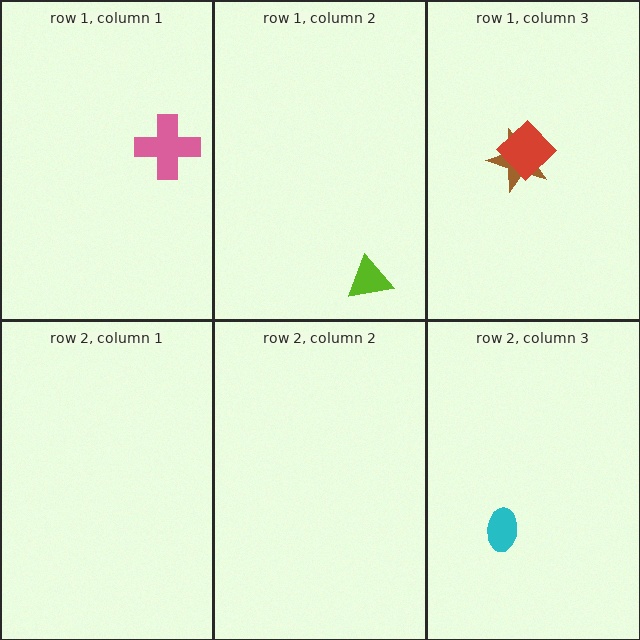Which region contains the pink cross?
The row 1, column 1 region.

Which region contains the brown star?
The row 1, column 3 region.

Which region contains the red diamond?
The row 1, column 3 region.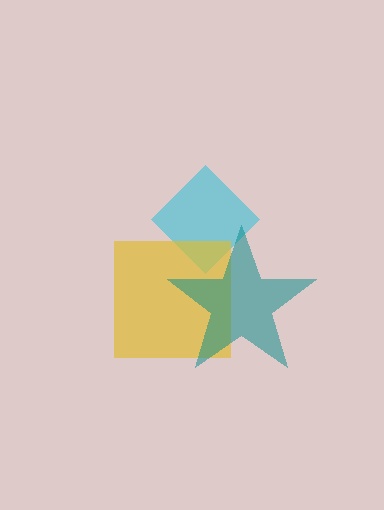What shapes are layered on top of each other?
The layered shapes are: a cyan diamond, a yellow square, a teal star.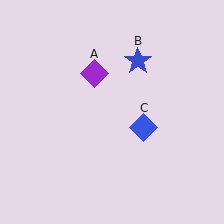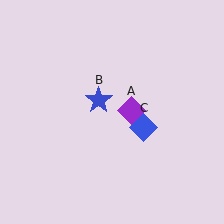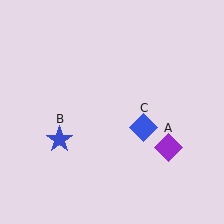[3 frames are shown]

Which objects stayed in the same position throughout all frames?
Blue diamond (object C) remained stationary.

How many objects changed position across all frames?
2 objects changed position: purple diamond (object A), blue star (object B).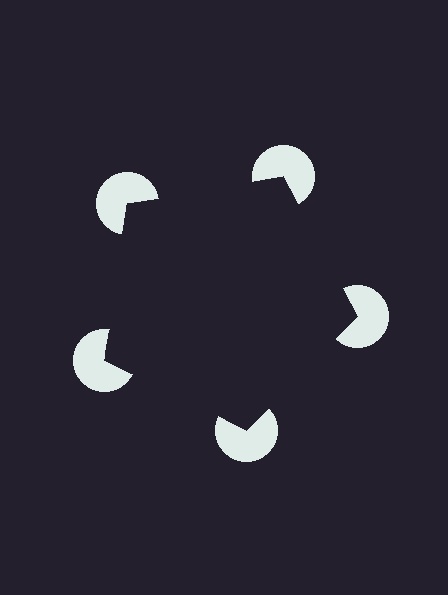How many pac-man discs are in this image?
There are 5 — one at each vertex of the illusory pentagon.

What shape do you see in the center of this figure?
An illusory pentagon — its edges are inferred from the aligned wedge cuts in the pac-man discs, not physically drawn.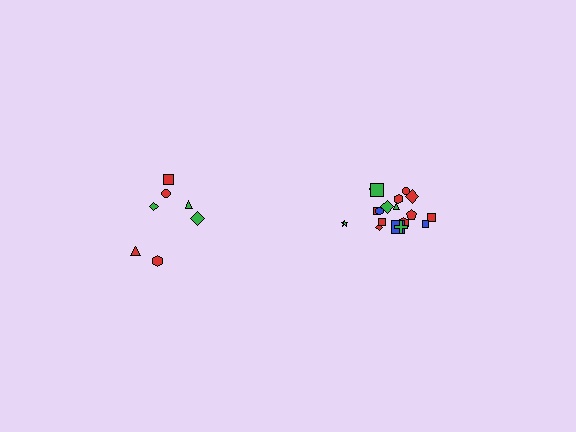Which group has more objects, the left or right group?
The right group.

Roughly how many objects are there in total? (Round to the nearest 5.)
Roughly 25 objects in total.